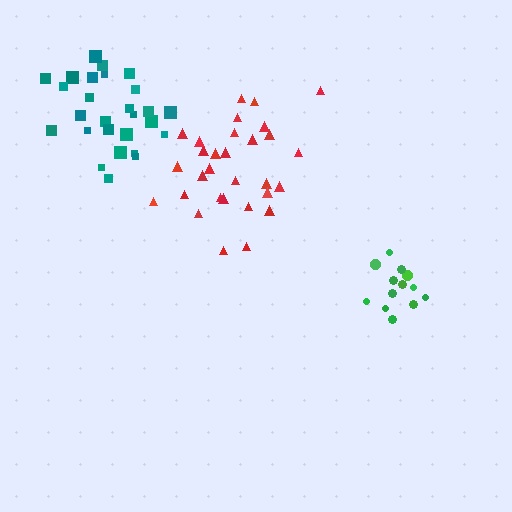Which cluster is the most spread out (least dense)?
Red.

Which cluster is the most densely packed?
Green.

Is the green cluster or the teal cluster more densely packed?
Green.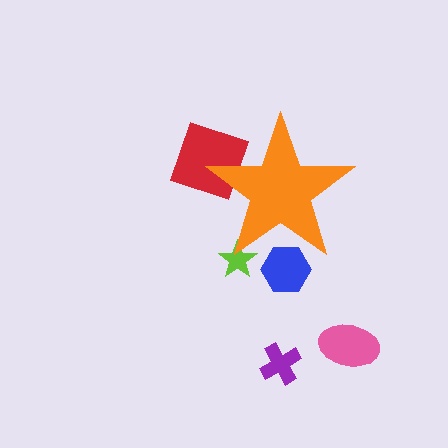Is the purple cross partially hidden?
No, the purple cross is fully visible.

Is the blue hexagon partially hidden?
Yes, the blue hexagon is partially hidden behind the orange star.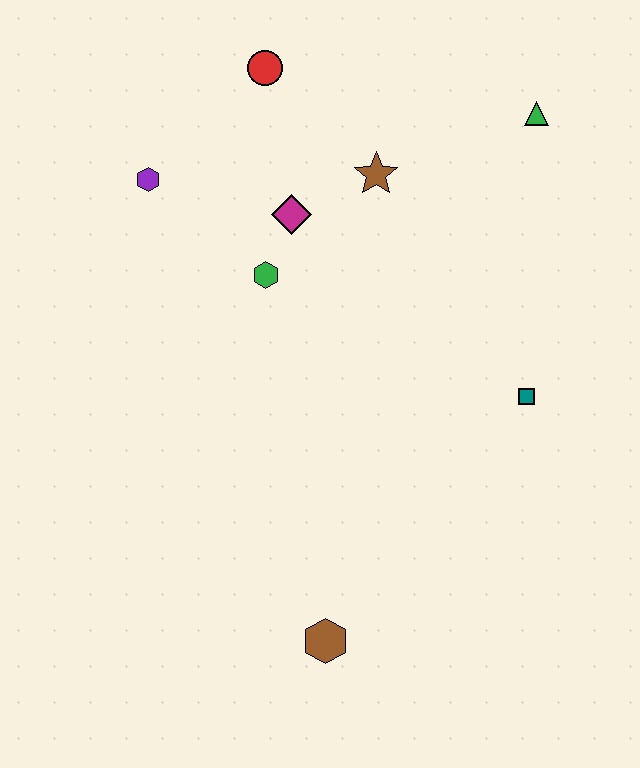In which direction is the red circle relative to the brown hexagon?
The red circle is above the brown hexagon.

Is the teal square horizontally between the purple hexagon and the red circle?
No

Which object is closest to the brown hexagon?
The teal square is closest to the brown hexagon.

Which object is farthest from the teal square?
The purple hexagon is farthest from the teal square.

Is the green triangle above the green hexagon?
Yes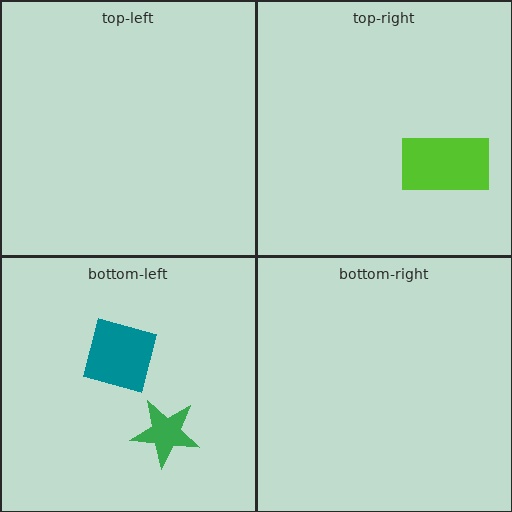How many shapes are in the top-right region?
1.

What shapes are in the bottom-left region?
The green star, the teal square.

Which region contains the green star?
The bottom-left region.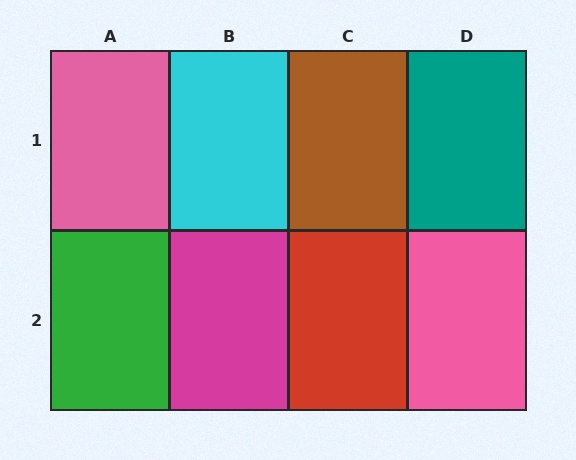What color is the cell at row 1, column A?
Pink.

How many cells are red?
1 cell is red.